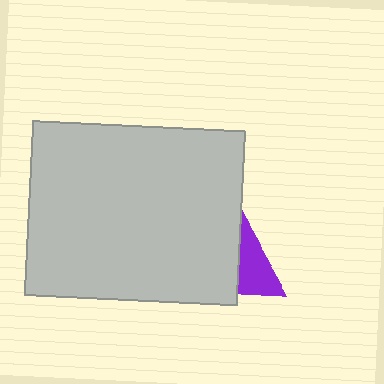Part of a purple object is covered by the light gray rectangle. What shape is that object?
It is a triangle.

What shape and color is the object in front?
The object in front is a light gray rectangle.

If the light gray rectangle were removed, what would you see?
You would see the complete purple triangle.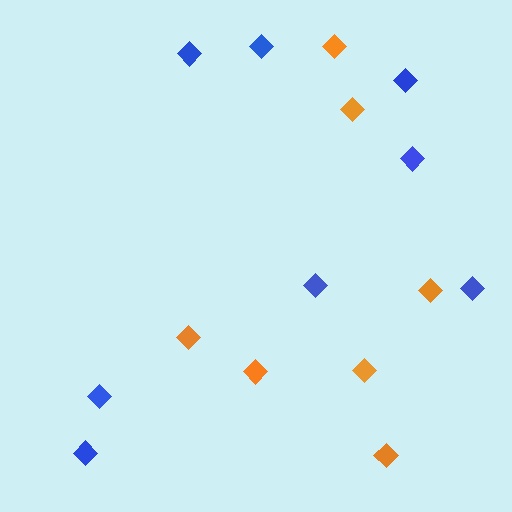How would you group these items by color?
There are 2 groups: one group of blue diamonds (8) and one group of orange diamonds (7).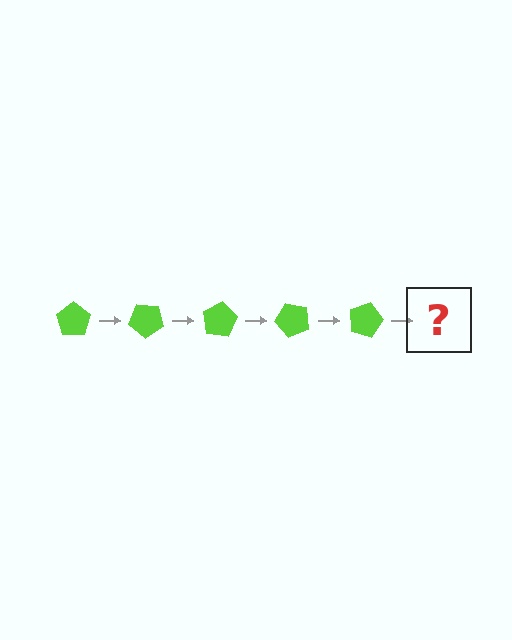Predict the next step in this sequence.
The next step is a lime pentagon rotated 200 degrees.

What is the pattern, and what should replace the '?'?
The pattern is that the pentagon rotates 40 degrees each step. The '?' should be a lime pentagon rotated 200 degrees.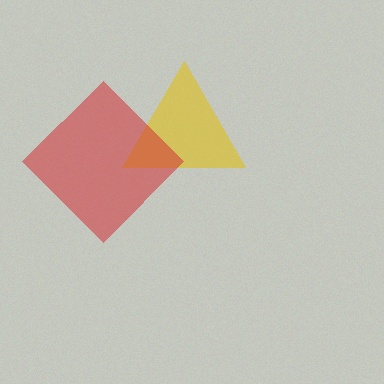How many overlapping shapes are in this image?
There are 2 overlapping shapes in the image.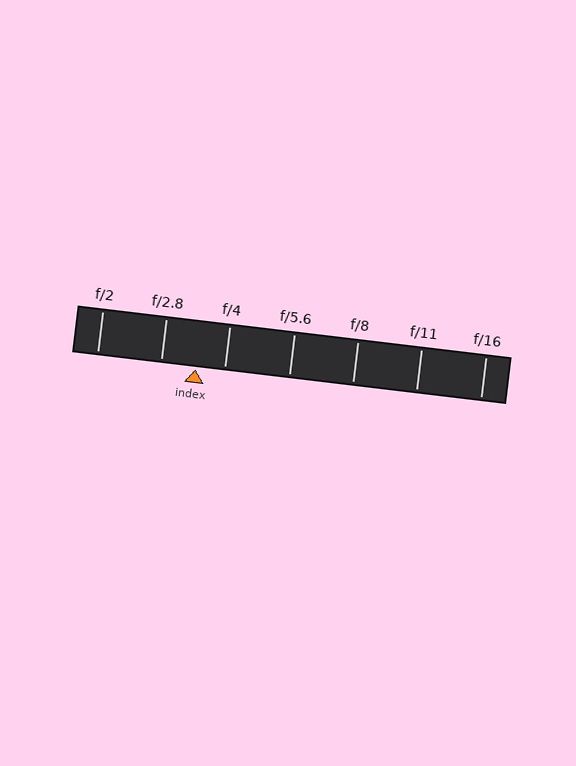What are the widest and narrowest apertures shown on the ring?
The widest aperture shown is f/2 and the narrowest is f/16.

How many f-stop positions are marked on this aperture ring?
There are 7 f-stop positions marked.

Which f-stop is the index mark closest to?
The index mark is closest to f/4.